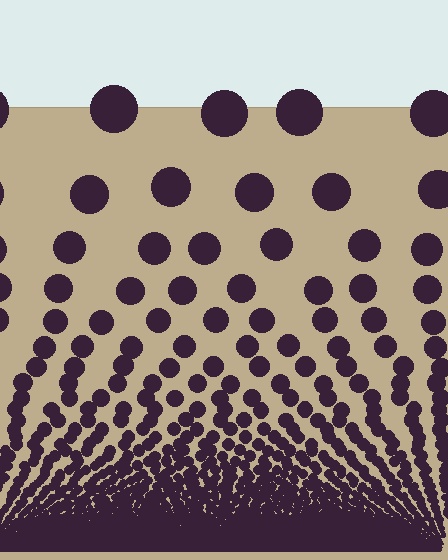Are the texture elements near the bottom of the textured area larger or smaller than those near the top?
Smaller. The gradient is inverted — elements near the bottom are smaller and denser.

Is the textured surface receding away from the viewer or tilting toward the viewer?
The surface appears to tilt toward the viewer. Texture elements get larger and sparser toward the top.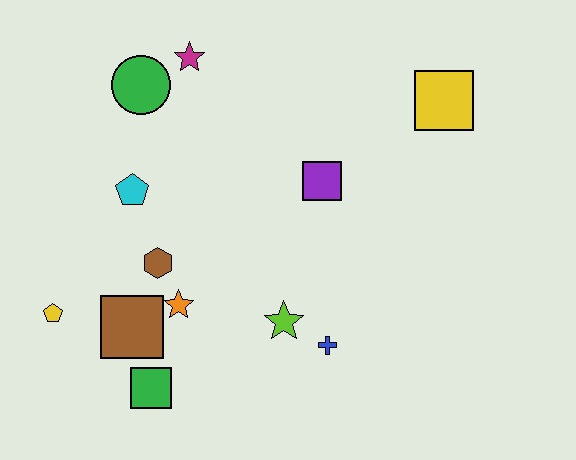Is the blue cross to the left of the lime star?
No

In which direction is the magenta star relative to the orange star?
The magenta star is above the orange star.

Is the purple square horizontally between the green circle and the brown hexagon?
No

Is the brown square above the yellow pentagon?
No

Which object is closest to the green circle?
The magenta star is closest to the green circle.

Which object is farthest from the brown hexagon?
The yellow square is farthest from the brown hexagon.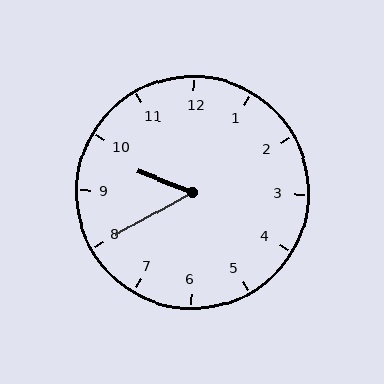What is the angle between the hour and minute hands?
Approximately 50 degrees.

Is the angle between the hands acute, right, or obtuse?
It is acute.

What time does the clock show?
9:40.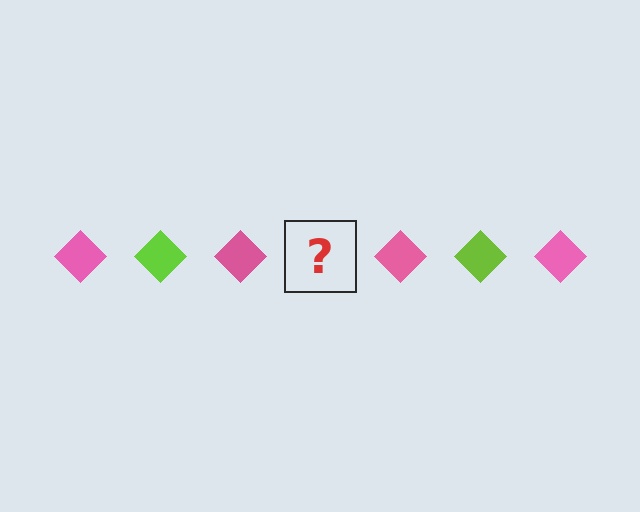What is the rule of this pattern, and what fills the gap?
The rule is that the pattern cycles through pink, lime diamonds. The gap should be filled with a lime diamond.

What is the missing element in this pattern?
The missing element is a lime diamond.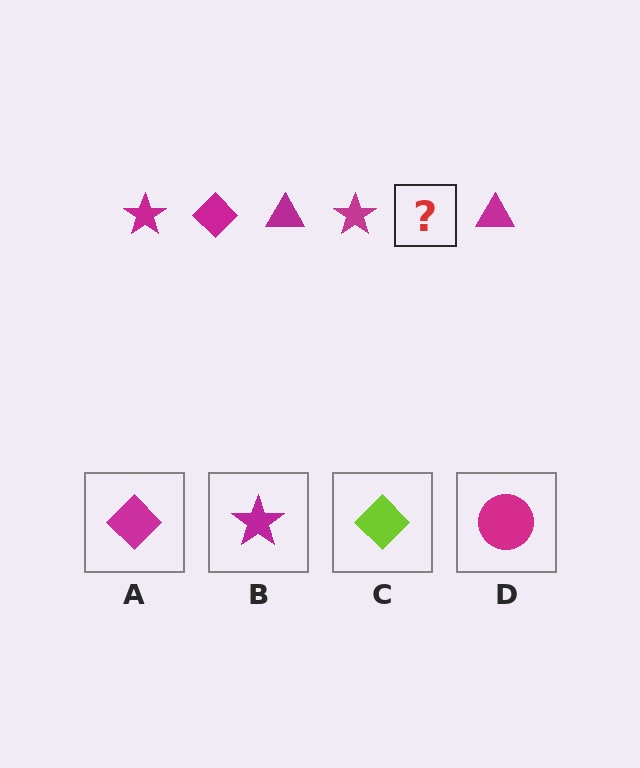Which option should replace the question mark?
Option A.